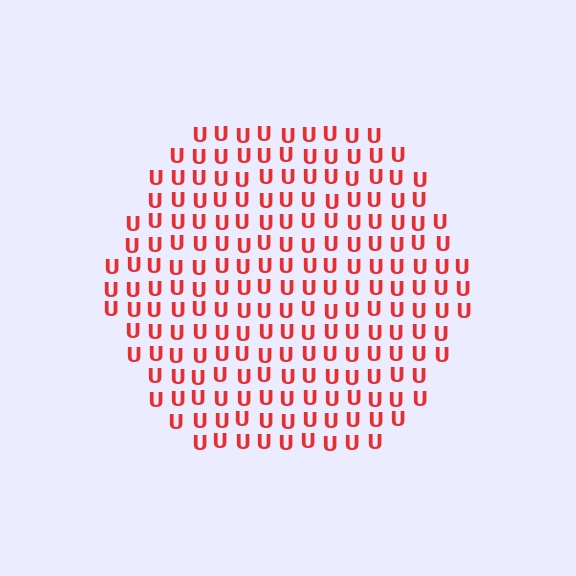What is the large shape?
The large shape is a hexagon.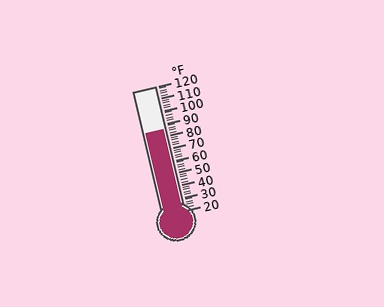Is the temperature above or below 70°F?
The temperature is above 70°F.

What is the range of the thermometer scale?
The thermometer scale ranges from 20°F to 120°F.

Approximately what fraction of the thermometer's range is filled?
The thermometer is filled to approximately 65% of its range.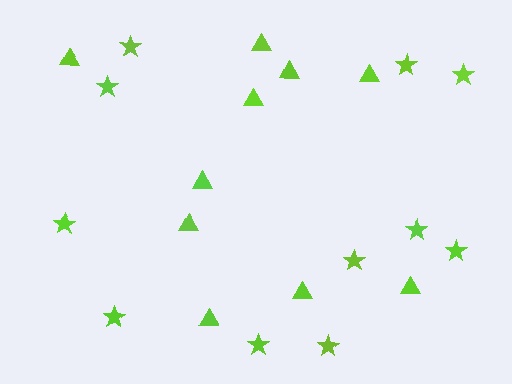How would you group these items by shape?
There are 2 groups: one group of stars (11) and one group of triangles (10).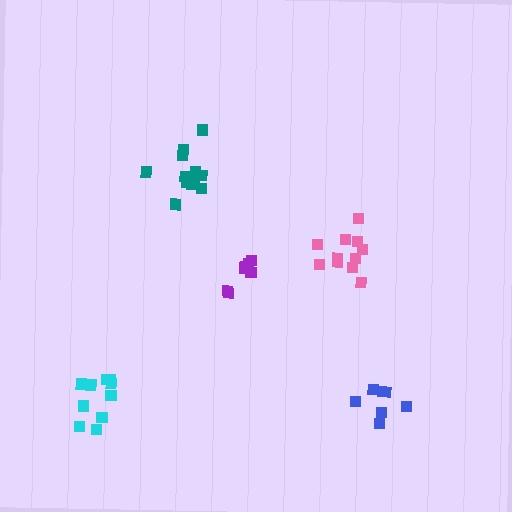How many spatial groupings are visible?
There are 5 spatial groupings.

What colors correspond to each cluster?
The clusters are colored: cyan, purple, pink, blue, teal.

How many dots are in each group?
Group 1: 10 dots, Group 2: 7 dots, Group 3: 11 dots, Group 4: 7 dots, Group 5: 12 dots (47 total).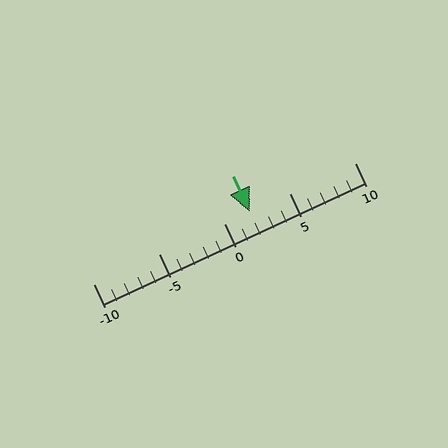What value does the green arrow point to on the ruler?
The green arrow points to approximately 2.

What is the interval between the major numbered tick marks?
The major tick marks are spaced 5 units apart.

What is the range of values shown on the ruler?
The ruler shows values from -10 to 10.